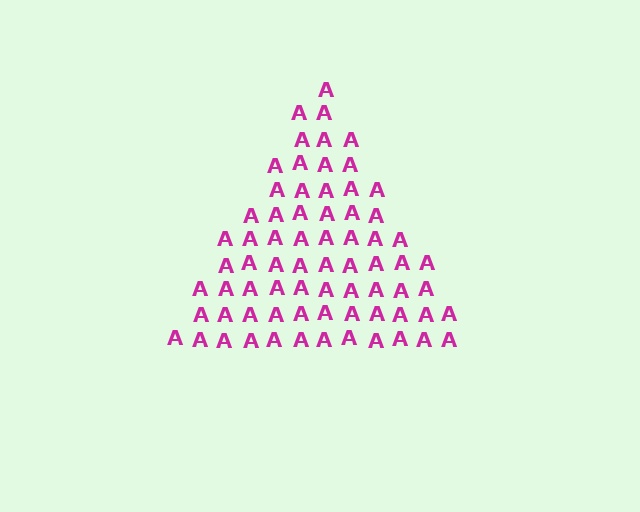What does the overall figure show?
The overall figure shows a triangle.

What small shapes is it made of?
It is made of small letter A's.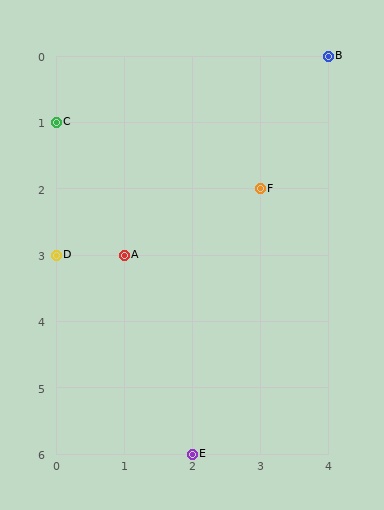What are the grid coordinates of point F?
Point F is at grid coordinates (3, 2).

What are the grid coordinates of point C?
Point C is at grid coordinates (0, 1).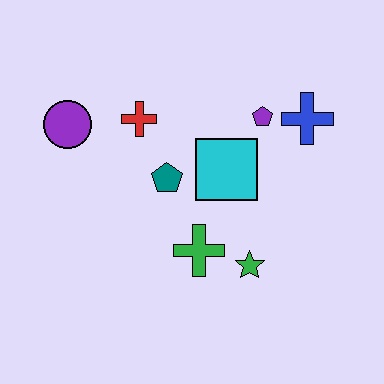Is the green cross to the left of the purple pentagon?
Yes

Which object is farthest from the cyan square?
The purple circle is farthest from the cyan square.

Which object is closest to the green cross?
The green star is closest to the green cross.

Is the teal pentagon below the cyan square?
Yes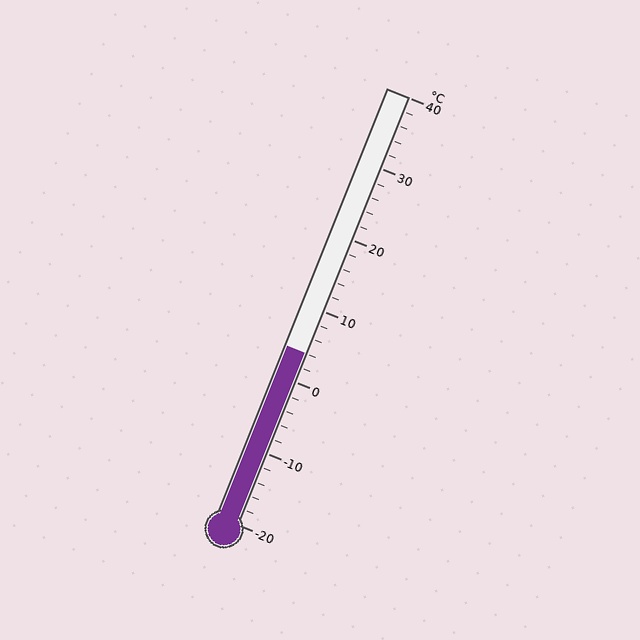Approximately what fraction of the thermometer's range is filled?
The thermometer is filled to approximately 40% of its range.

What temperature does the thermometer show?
The thermometer shows approximately 4°C.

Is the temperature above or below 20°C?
The temperature is below 20°C.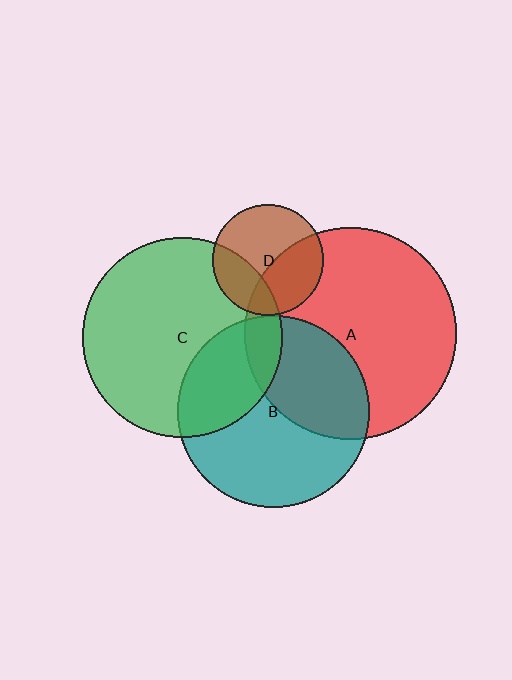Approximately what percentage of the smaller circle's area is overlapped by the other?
Approximately 40%.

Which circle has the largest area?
Circle A (red).